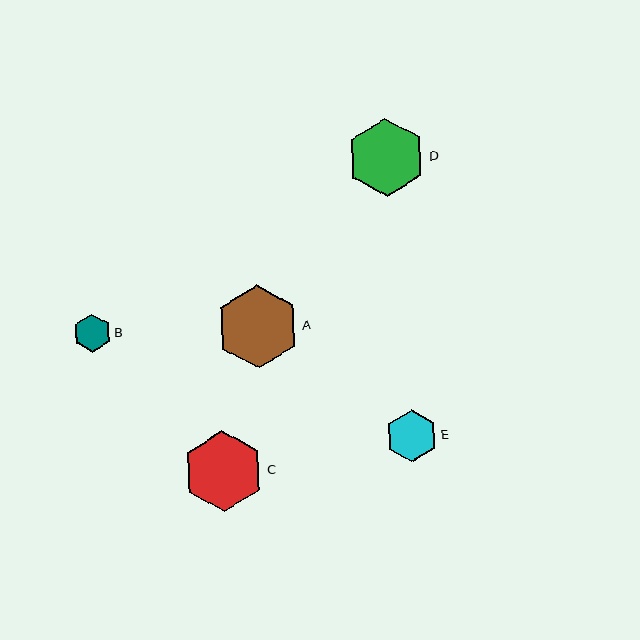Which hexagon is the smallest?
Hexagon B is the smallest with a size of approximately 38 pixels.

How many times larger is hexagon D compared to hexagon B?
Hexagon D is approximately 2.1 times the size of hexagon B.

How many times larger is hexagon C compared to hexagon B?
Hexagon C is approximately 2.1 times the size of hexagon B.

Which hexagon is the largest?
Hexagon A is the largest with a size of approximately 83 pixels.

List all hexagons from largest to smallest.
From largest to smallest: A, C, D, E, B.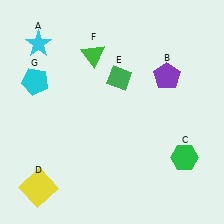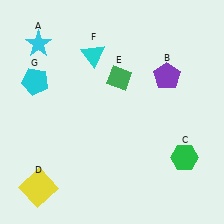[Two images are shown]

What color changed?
The triangle (F) changed from green in Image 1 to cyan in Image 2.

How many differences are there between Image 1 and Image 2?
There is 1 difference between the two images.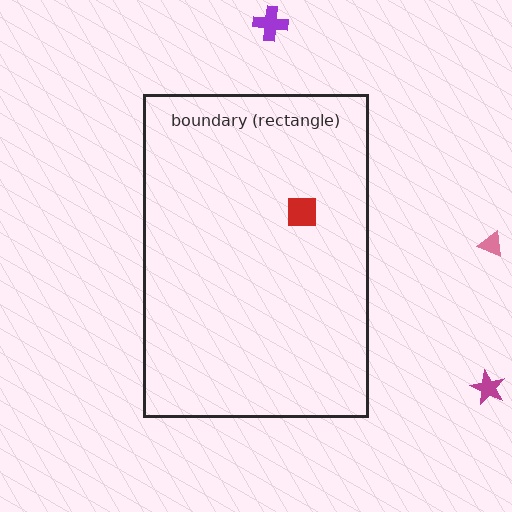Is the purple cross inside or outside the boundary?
Outside.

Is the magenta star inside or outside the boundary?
Outside.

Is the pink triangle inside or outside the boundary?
Outside.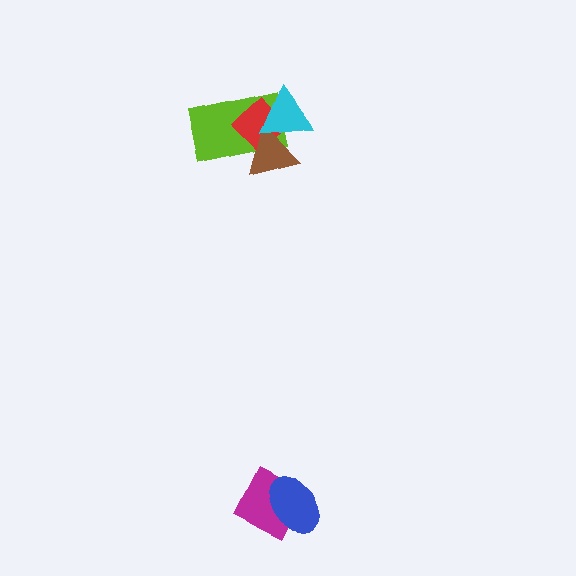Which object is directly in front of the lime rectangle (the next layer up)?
The red diamond is directly in front of the lime rectangle.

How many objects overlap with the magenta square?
1 object overlaps with the magenta square.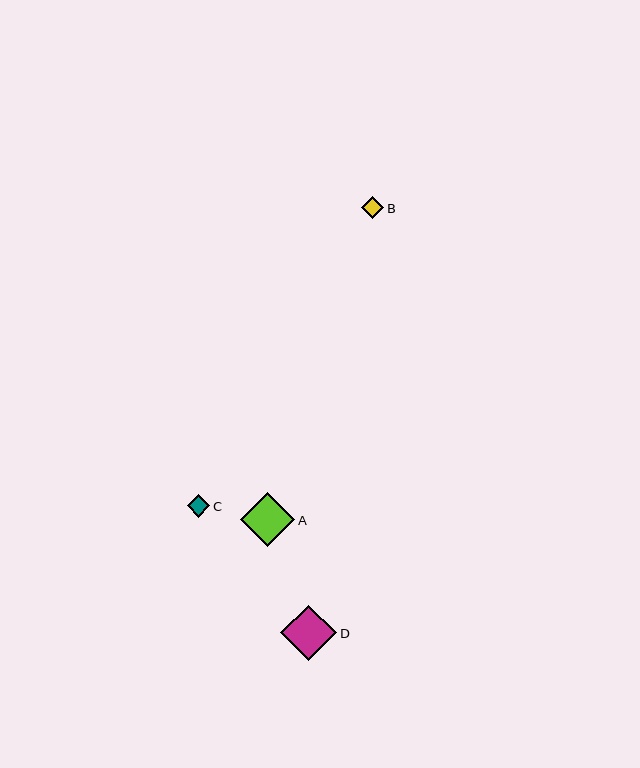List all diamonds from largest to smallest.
From largest to smallest: D, A, B, C.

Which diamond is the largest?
Diamond D is the largest with a size of approximately 56 pixels.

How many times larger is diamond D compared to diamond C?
Diamond D is approximately 2.5 times the size of diamond C.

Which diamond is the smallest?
Diamond C is the smallest with a size of approximately 22 pixels.